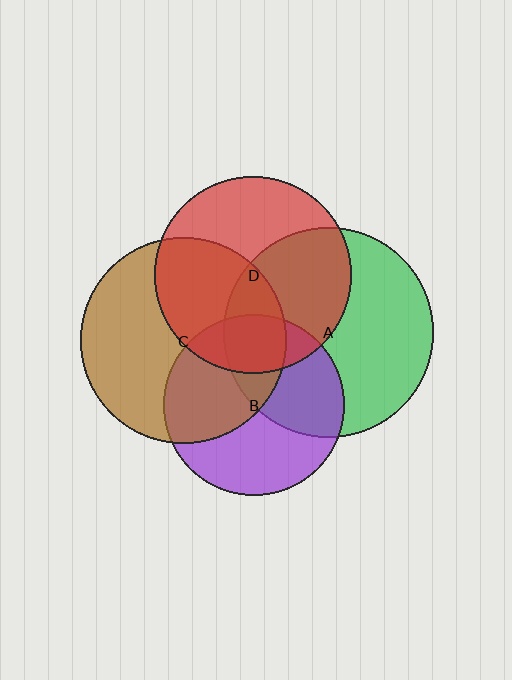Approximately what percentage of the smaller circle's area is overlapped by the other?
Approximately 45%.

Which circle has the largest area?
Circle A (green).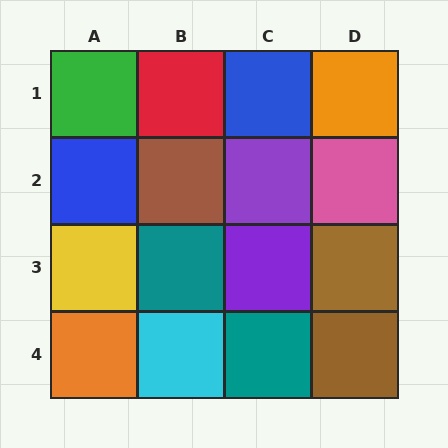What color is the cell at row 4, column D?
Brown.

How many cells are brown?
3 cells are brown.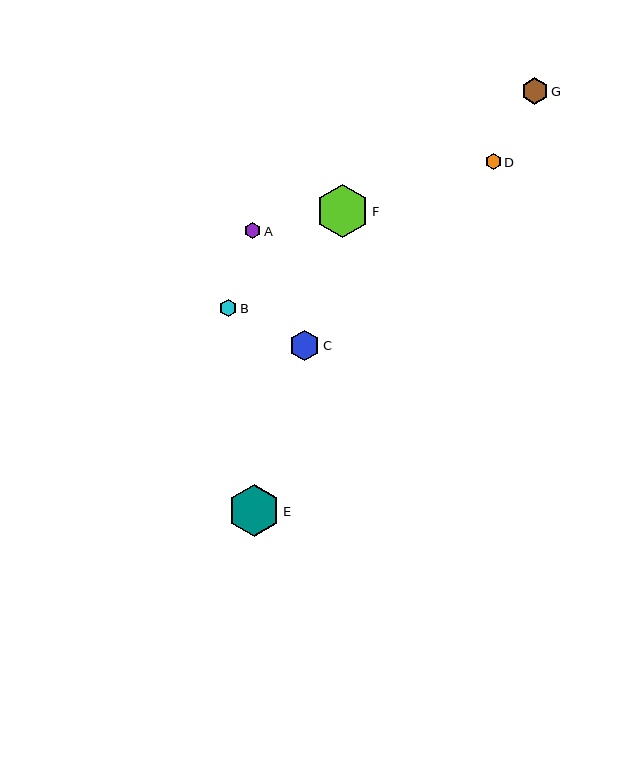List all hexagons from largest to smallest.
From largest to smallest: F, E, C, G, B, D, A.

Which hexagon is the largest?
Hexagon F is the largest with a size of approximately 54 pixels.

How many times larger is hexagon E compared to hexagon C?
Hexagon E is approximately 1.7 times the size of hexagon C.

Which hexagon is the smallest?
Hexagon A is the smallest with a size of approximately 16 pixels.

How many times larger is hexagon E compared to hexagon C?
Hexagon E is approximately 1.7 times the size of hexagon C.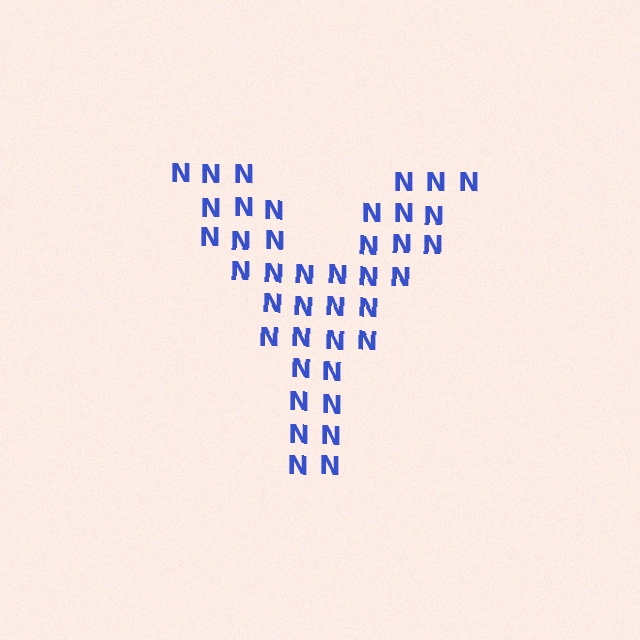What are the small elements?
The small elements are letter N's.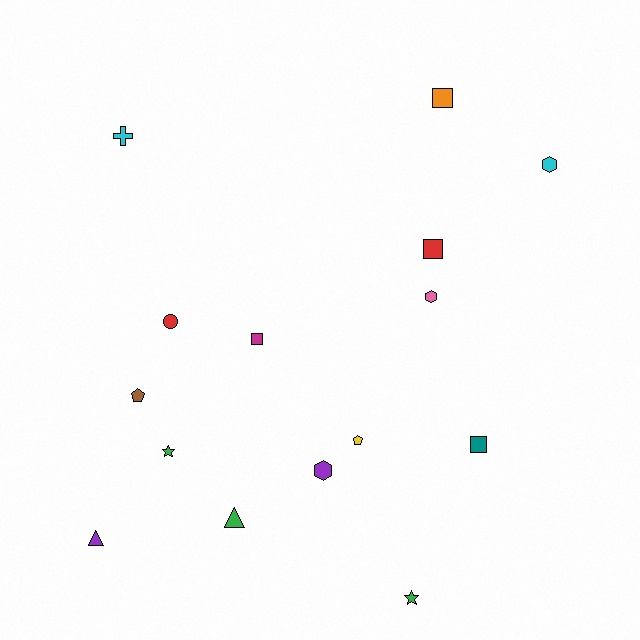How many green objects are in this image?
There are 3 green objects.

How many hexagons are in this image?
There are 3 hexagons.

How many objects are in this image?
There are 15 objects.